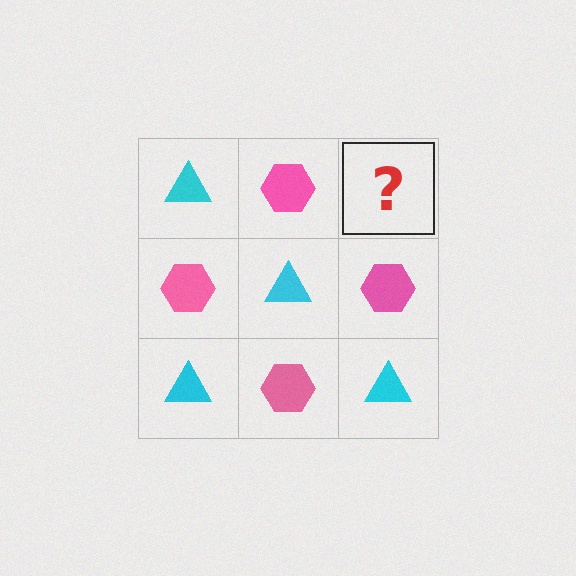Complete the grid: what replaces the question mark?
The question mark should be replaced with a cyan triangle.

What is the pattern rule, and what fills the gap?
The rule is that it alternates cyan triangle and pink hexagon in a checkerboard pattern. The gap should be filled with a cyan triangle.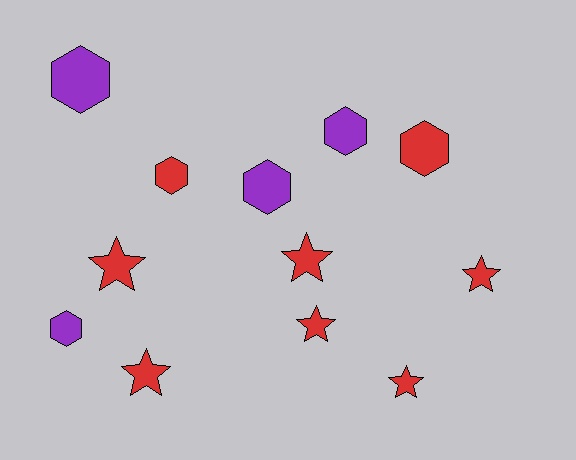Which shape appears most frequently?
Star, with 6 objects.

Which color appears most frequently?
Red, with 8 objects.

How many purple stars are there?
There are no purple stars.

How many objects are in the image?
There are 12 objects.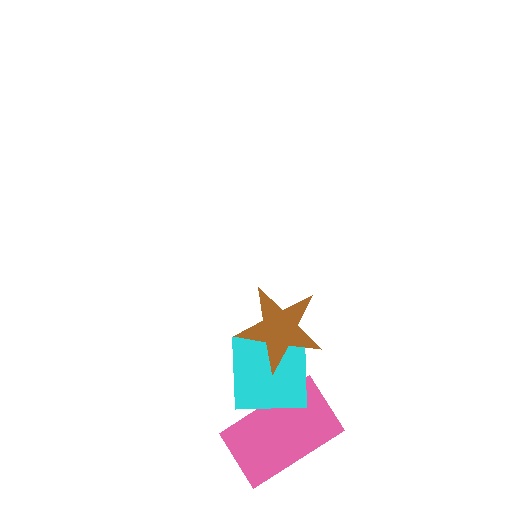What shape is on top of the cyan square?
The brown star is on top of the cyan square.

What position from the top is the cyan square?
The cyan square is 2nd from the top.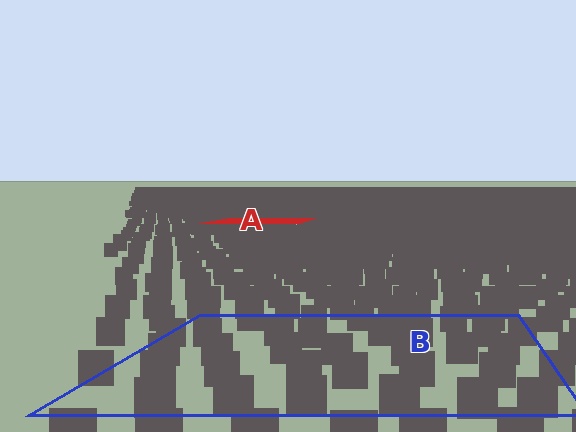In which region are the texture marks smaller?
The texture marks are smaller in region A, because it is farther away.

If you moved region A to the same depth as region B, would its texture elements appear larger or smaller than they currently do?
They would appear larger. At a closer depth, the same texture elements are projected at a bigger on-screen size.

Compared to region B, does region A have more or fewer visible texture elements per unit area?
Region A has more texture elements per unit area — they are packed more densely because it is farther away.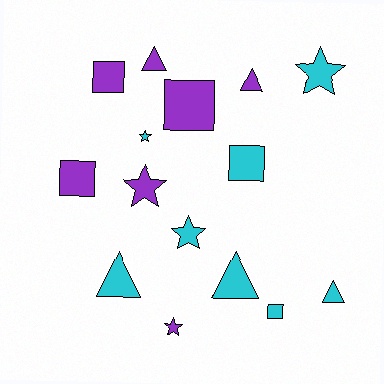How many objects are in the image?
There are 15 objects.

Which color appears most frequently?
Cyan, with 8 objects.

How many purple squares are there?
There are 3 purple squares.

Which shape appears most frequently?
Triangle, with 5 objects.